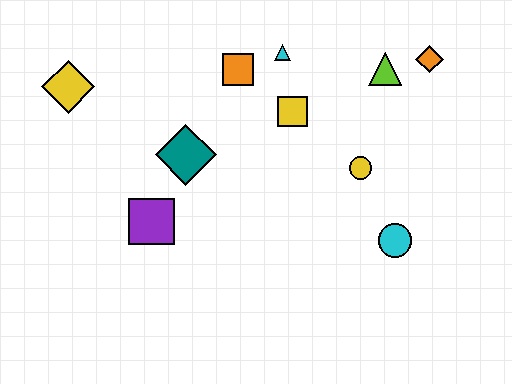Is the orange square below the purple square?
No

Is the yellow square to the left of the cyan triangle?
No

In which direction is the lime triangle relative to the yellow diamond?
The lime triangle is to the right of the yellow diamond.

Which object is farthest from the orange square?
The cyan circle is farthest from the orange square.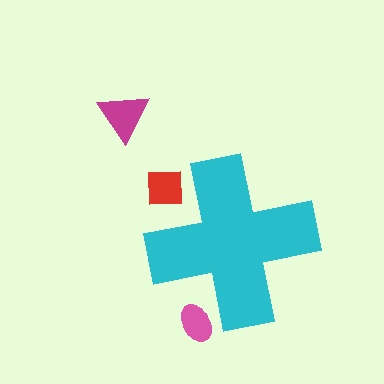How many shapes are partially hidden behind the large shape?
2 shapes are partially hidden.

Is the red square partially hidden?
Yes, the red square is partially hidden behind the cyan cross.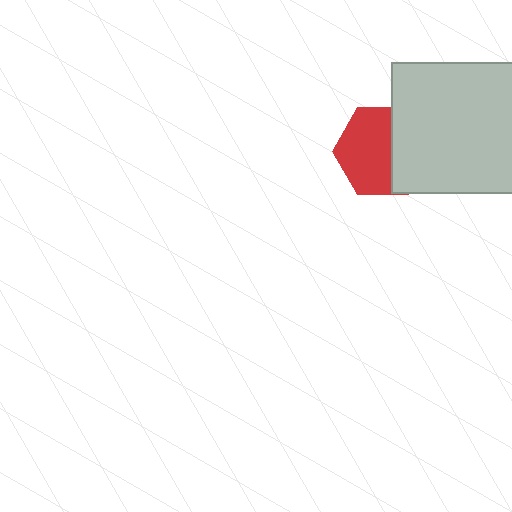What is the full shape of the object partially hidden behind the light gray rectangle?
The partially hidden object is a red hexagon.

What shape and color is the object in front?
The object in front is a light gray rectangle.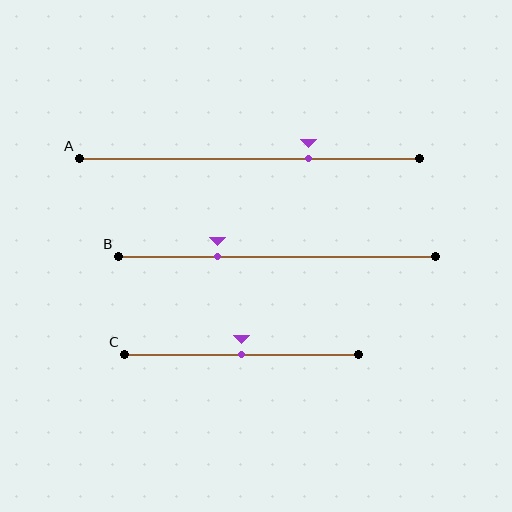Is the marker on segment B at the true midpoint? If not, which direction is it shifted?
No, the marker on segment B is shifted to the left by about 19% of the segment length.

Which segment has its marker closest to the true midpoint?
Segment C has its marker closest to the true midpoint.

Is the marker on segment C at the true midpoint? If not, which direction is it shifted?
Yes, the marker on segment C is at the true midpoint.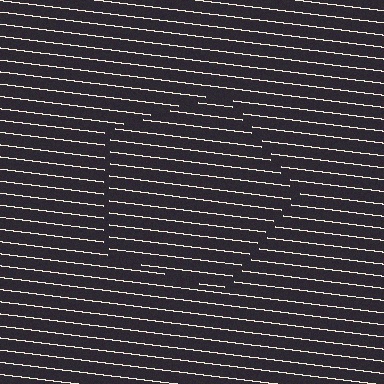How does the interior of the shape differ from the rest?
The interior of the shape contains the same grating, shifted by half a period — the contour is defined by the phase discontinuity where line-ends from the inner and outer gratings abut.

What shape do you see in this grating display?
An illusory pentagon. The interior of the shape contains the same grating, shifted by half a period — the contour is defined by the phase discontinuity where line-ends from the inner and outer gratings abut.